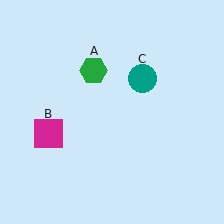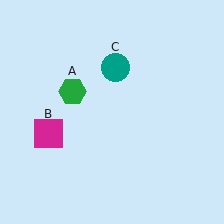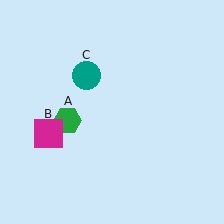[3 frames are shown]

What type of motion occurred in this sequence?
The green hexagon (object A), teal circle (object C) rotated counterclockwise around the center of the scene.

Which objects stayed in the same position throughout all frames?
Magenta square (object B) remained stationary.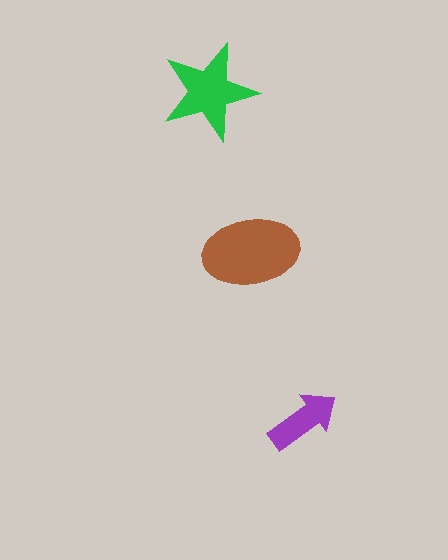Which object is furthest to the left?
The green star is leftmost.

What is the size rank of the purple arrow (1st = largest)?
3rd.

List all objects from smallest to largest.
The purple arrow, the green star, the brown ellipse.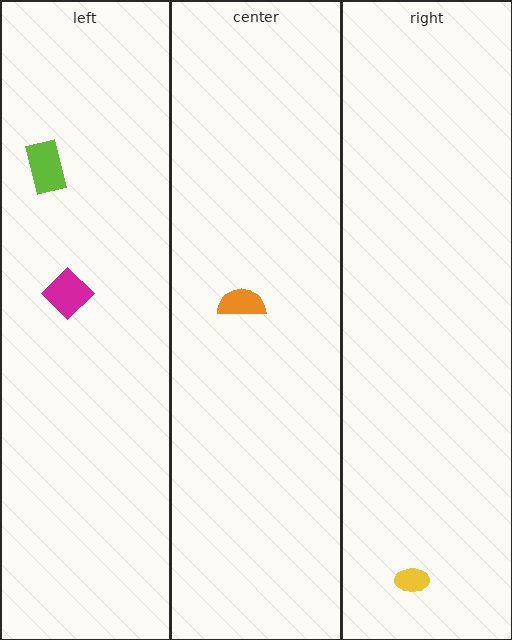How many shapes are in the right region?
1.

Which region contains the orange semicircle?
The center region.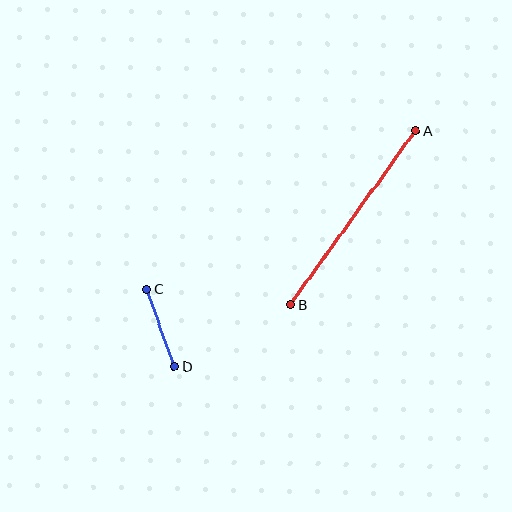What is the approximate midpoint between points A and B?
The midpoint is at approximately (353, 218) pixels.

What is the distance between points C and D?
The distance is approximately 82 pixels.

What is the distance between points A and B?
The distance is approximately 214 pixels.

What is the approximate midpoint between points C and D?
The midpoint is at approximately (160, 328) pixels.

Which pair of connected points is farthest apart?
Points A and B are farthest apart.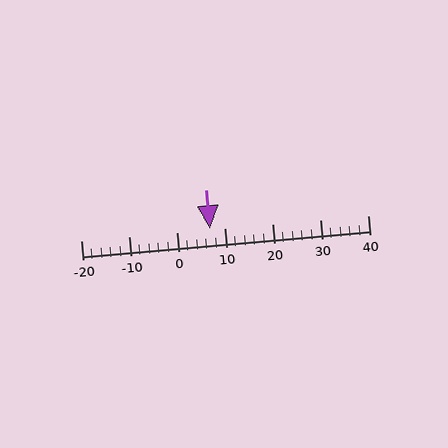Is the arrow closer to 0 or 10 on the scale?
The arrow is closer to 10.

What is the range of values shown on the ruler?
The ruler shows values from -20 to 40.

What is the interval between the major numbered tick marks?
The major tick marks are spaced 10 units apart.